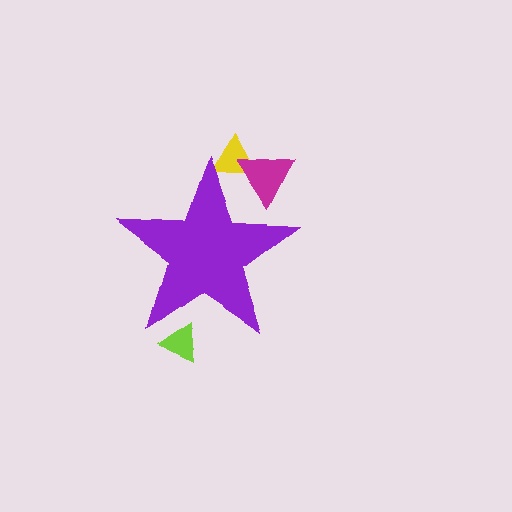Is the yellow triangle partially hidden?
Yes, the yellow triangle is partially hidden behind the purple star.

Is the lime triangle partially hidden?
Yes, the lime triangle is partially hidden behind the purple star.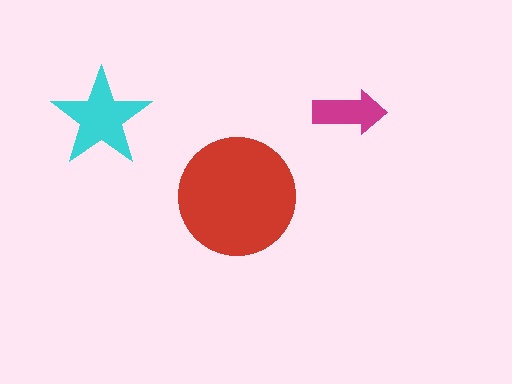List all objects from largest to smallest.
The red circle, the cyan star, the magenta arrow.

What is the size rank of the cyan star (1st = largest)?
2nd.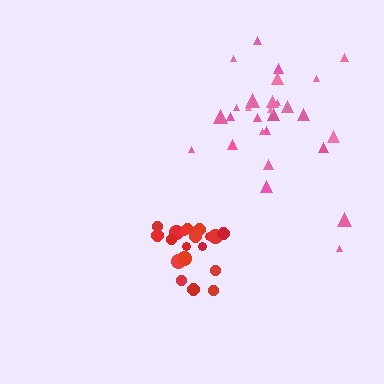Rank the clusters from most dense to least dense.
red, pink.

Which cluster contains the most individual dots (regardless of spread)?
Pink (28).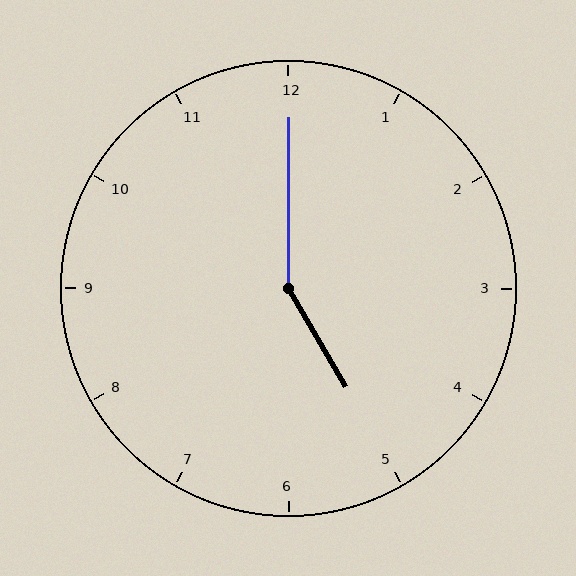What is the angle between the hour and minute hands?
Approximately 150 degrees.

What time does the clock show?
5:00.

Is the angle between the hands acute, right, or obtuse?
It is obtuse.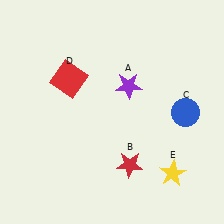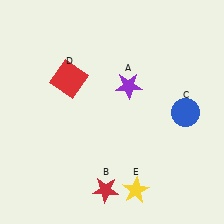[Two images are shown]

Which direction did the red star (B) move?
The red star (B) moved down.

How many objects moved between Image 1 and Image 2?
2 objects moved between the two images.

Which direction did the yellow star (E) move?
The yellow star (E) moved left.